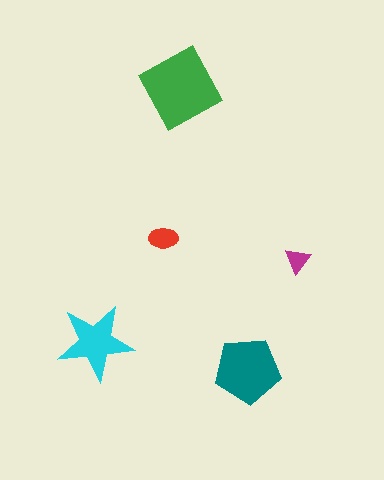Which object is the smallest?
The magenta triangle.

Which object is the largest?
The green diamond.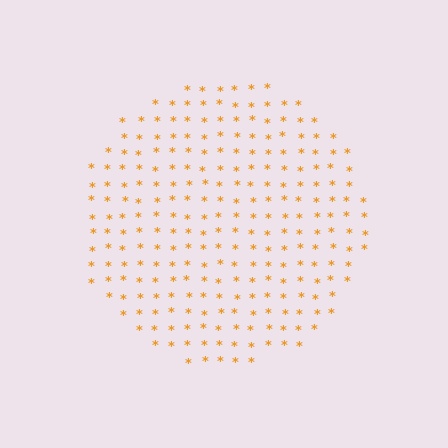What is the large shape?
The large shape is a circle.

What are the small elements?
The small elements are asterisks.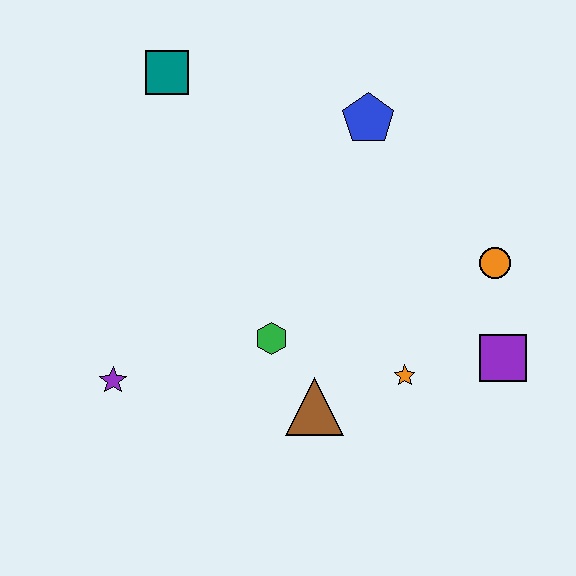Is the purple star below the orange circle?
Yes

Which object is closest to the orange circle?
The purple square is closest to the orange circle.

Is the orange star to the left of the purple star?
No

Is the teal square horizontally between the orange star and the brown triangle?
No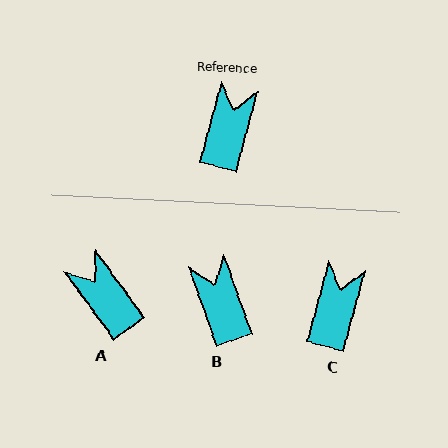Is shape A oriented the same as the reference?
No, it is off by about 51 degrees.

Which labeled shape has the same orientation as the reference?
C.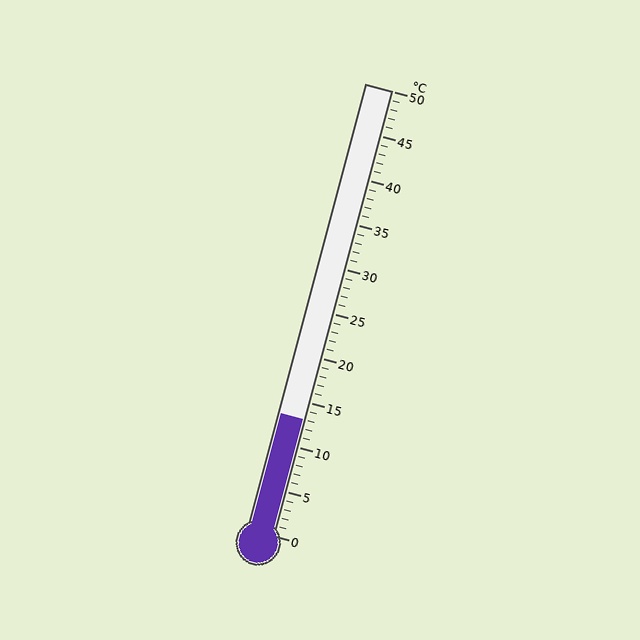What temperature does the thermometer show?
The thermometer shows approximately 13°C.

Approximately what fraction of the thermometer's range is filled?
The thermometer is filled to approximately 25% of its range.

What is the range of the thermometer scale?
The thermometer scale ranges from 0°C to 50°C.